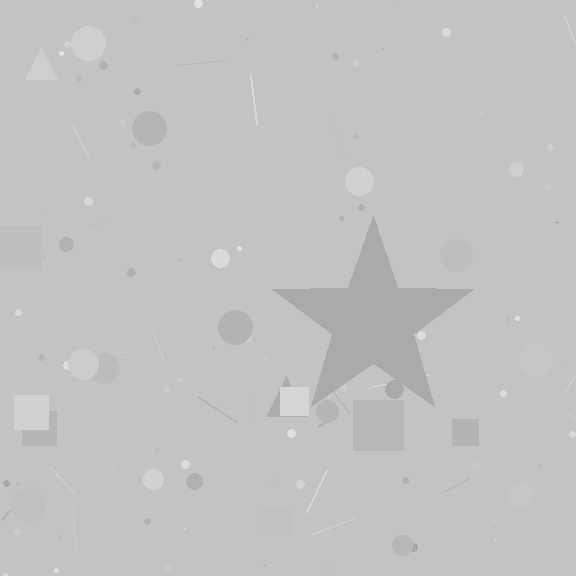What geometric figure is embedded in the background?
A star is embedded in the background.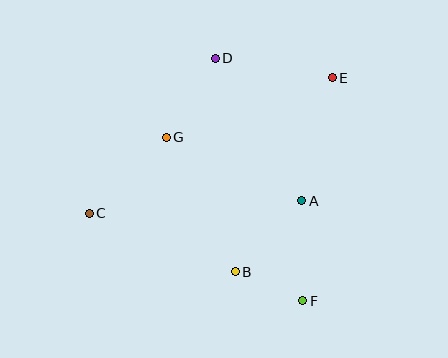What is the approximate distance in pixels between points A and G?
The distance between A and G is approximately 149 pixels.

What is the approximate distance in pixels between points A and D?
The distance between A and D is approximately 166 pixels.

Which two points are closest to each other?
Points B and F are closest to each other.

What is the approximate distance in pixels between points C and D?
The distance between C and D is approximately 199 pixels.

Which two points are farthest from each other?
Points C and E are farthest from each other.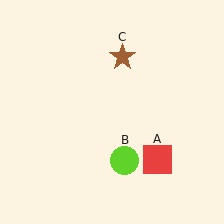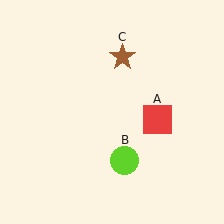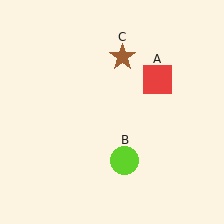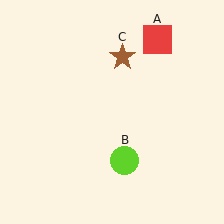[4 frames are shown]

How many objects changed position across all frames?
1 object changed position: red square (object A).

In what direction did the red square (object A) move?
The red square (object A) moved up.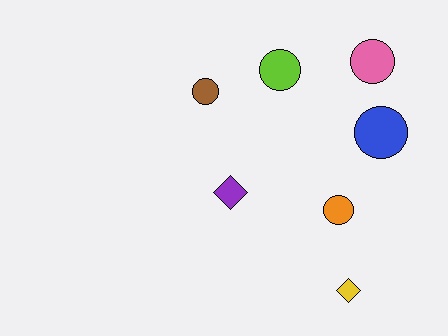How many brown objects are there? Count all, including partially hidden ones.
There is 1 brown object.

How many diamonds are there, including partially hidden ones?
There are 2 diamonds.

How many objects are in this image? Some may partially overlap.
There are 7 objects.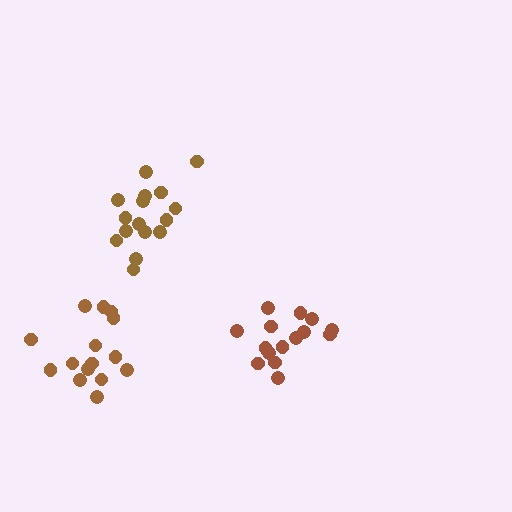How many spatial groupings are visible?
There are 3 spatial groupings.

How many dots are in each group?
Group 1: 16 dots, Group 2: 17 dots, Group 3: 15 dots (48 total).